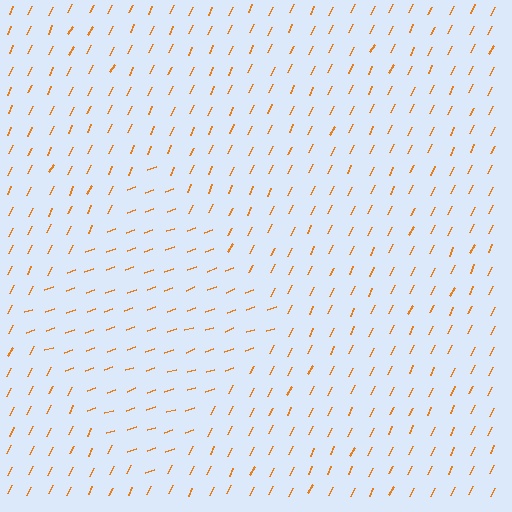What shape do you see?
I see a diamond.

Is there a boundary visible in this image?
Yes, there is a texture boundary formed by a change in line orientation.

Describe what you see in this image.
The image is filled with small orange line segments. A diamond region in the image has lines oriented differently from the surrounding lines, creating a visible texture boundary.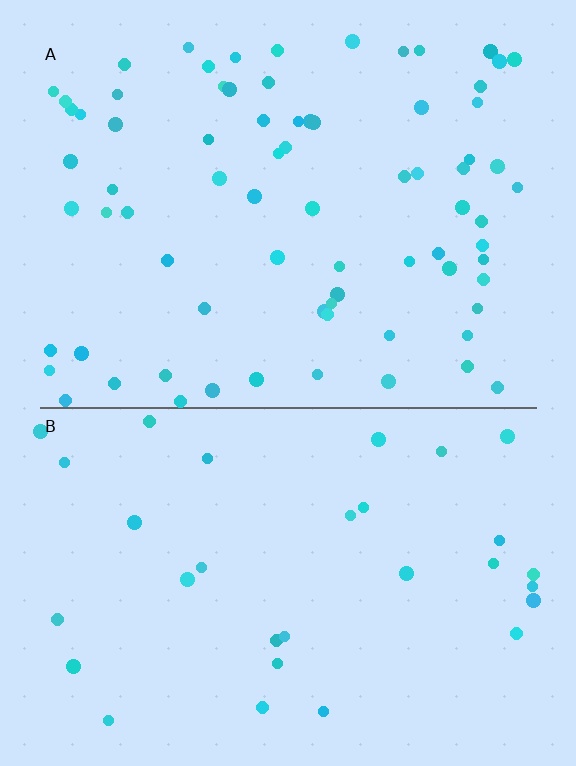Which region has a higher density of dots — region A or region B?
A (the top).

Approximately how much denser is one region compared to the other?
Approximately 2.4× — region A over region B.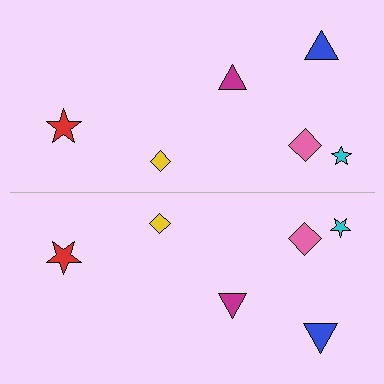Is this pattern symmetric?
Yes, this pattern has bilateral (reflection) symmetry.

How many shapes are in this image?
There are 12 shapes in this image.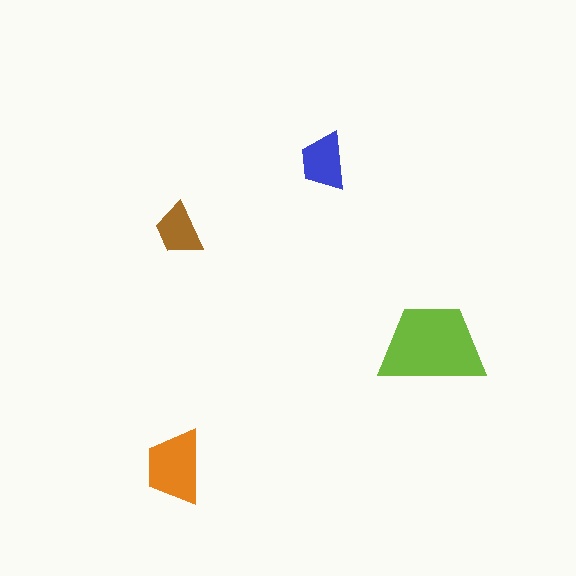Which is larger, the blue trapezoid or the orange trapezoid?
The orange one.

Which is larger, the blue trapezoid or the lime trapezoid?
The lime one.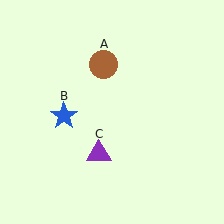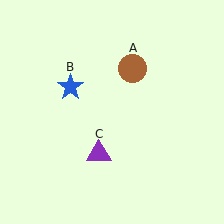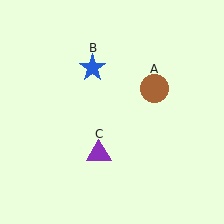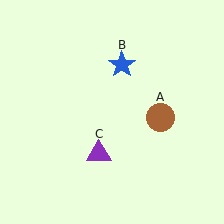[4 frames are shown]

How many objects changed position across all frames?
2 objects changed position: brown circle (object A), blue star (object B).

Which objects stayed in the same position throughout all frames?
Purple triangle (object C) remained stationary.